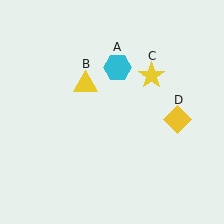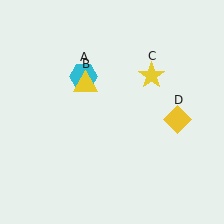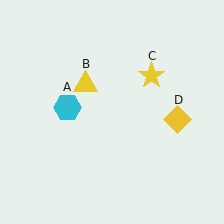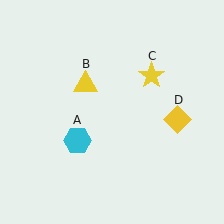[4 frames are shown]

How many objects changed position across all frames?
1 object changed position: cyan hexagon (object A).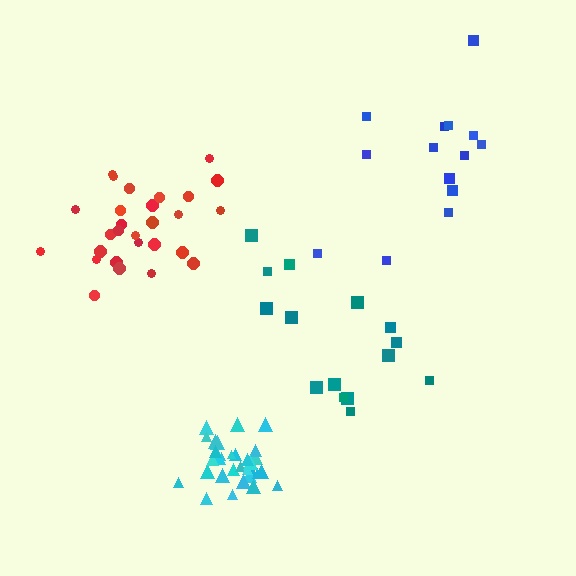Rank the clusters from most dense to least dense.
cyan, red, teal, blue.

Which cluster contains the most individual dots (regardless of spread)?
Cyan (34).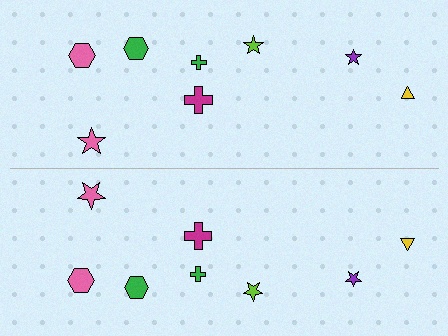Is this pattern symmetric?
Yes, this pattern has bilateral (reflection) symmetry.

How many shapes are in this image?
There are 16 shapes in this image.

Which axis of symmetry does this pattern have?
The pattern has a horizontal axis of symmetry running through the center of the image.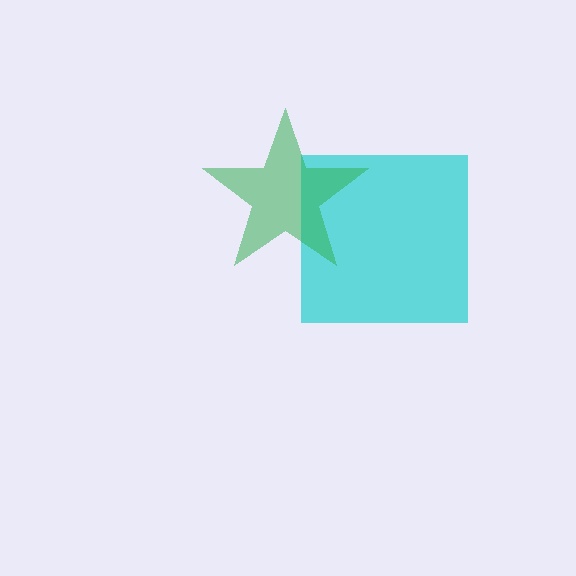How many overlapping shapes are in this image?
There are 2 overlapping shapes in the image.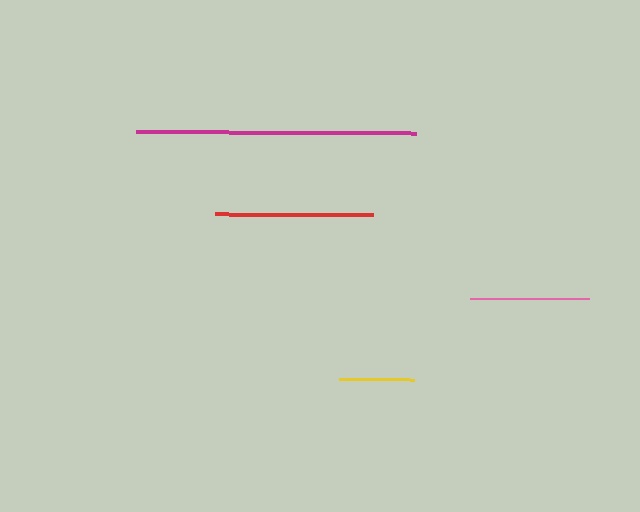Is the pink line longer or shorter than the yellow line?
The pink line is longer than the yellow line.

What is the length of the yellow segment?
The yellow segment is approximately 76 pixels long.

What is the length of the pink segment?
The pink segment is approximately 119 pixels long.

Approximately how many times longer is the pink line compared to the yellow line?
The pink line is approximately 1.6 times the length of the yellow line.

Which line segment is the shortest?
The yellow line is the shortest at approximately 76 pixels.